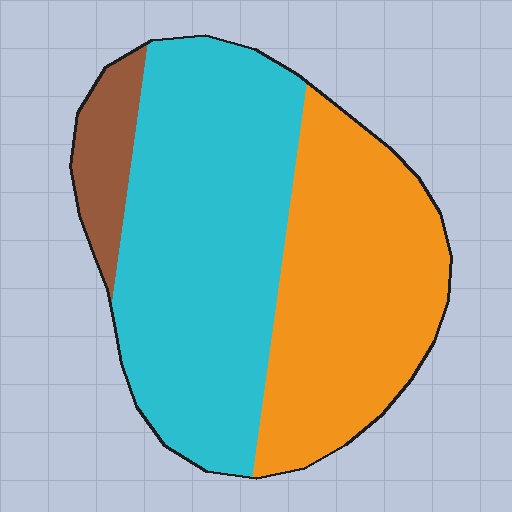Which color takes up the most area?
Cyan, at roughly 50%.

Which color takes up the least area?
Brown, at roughly 10%.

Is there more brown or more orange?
Orange.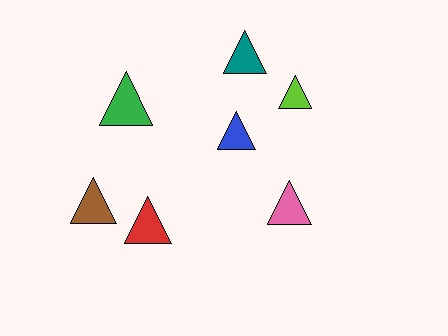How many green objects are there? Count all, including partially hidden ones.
There is 1 green object.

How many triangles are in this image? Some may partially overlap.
There are 7 triangles.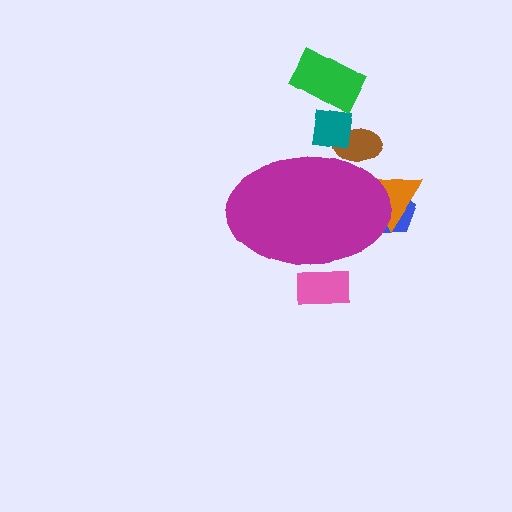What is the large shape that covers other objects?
A magenta ellipse.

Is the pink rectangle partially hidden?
Yes, the pink rectangle is partially hidden behind the magenta ellipse.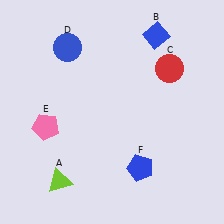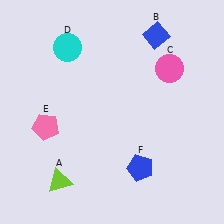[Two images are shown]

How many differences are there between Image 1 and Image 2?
There are 2 differences between the two images.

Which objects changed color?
C changed from red to pink. D changed from blue to cyan.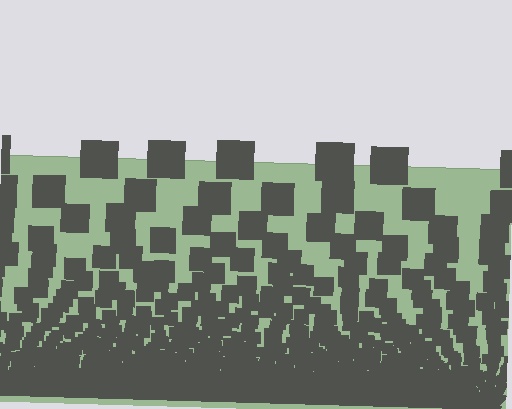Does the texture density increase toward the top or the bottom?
Density increases toward the bottom.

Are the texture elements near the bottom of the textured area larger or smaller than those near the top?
Smaller. The gradient is inverted — elements near the bottom are smaller and denser.